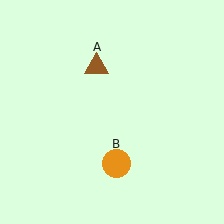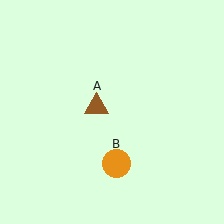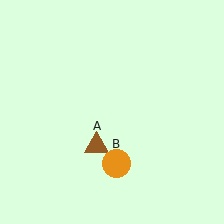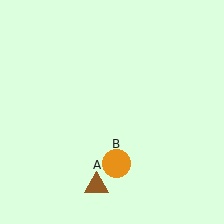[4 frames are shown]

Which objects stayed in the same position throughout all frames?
Orange circle (object B) remained stationary.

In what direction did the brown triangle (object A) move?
The brown triangle (object A) moved down.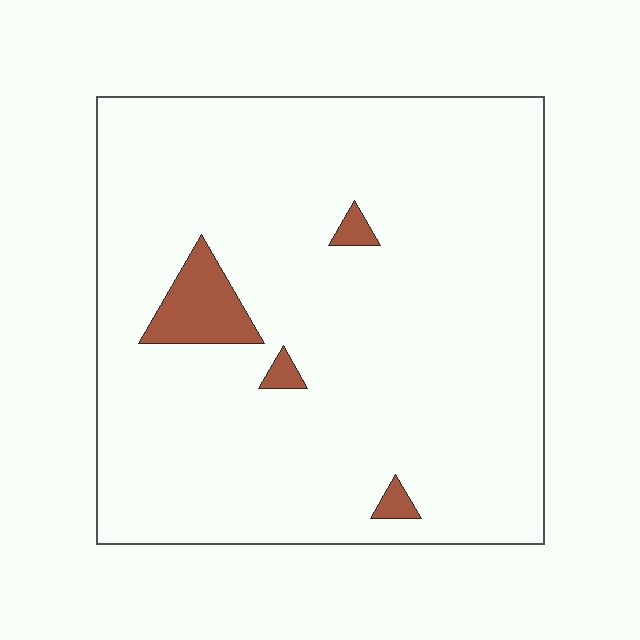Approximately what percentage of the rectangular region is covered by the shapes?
Approximately 5%.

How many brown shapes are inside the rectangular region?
4.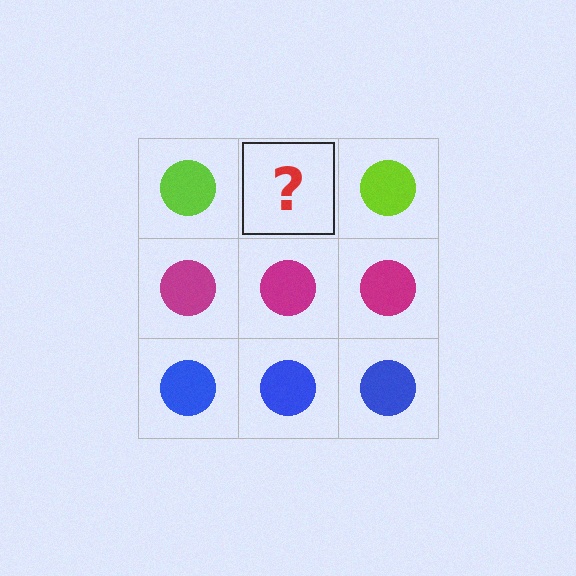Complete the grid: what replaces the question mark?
The question mark should be replaced with a lime circle.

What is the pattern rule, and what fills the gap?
The rule is that each row has a consistent color. The gap should be filled with a lime circle.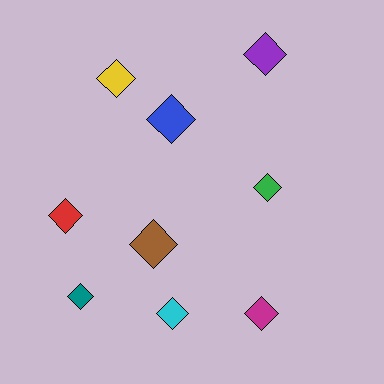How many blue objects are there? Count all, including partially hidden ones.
There is 1 blue object.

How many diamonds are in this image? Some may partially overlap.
There are 9 diamonds.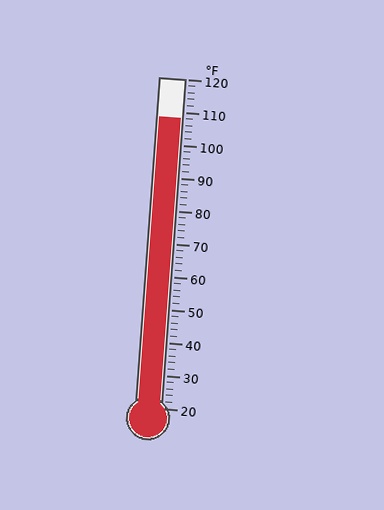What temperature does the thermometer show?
The thermometer shows approximately 108°F.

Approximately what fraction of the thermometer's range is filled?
The thermometer is filled to approximately 90% of its range.